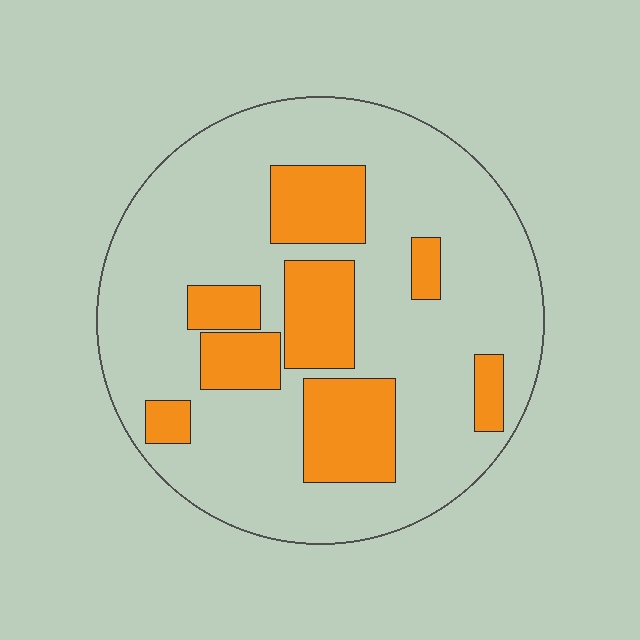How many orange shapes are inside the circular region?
8.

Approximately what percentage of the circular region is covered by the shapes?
Approximately 25%.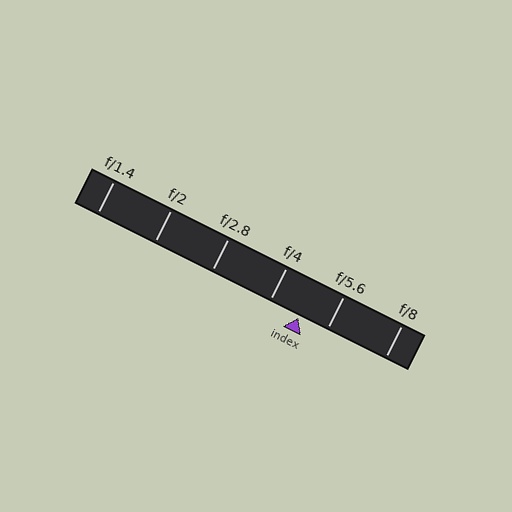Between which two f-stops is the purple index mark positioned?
The index mark is between f/4 and f/5.6.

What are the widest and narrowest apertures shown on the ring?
The widest aperture shown is f/1.4 and the narrowest is f/8.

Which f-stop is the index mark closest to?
The index mark is closest to f/5.6.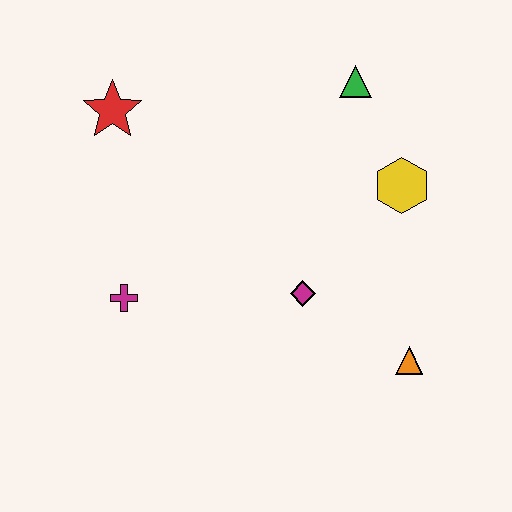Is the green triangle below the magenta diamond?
No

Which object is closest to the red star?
The magenta cross is closest to the red star.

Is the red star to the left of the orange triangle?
Yes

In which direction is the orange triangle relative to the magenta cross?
The orange triangle is to the right of the magenta cross.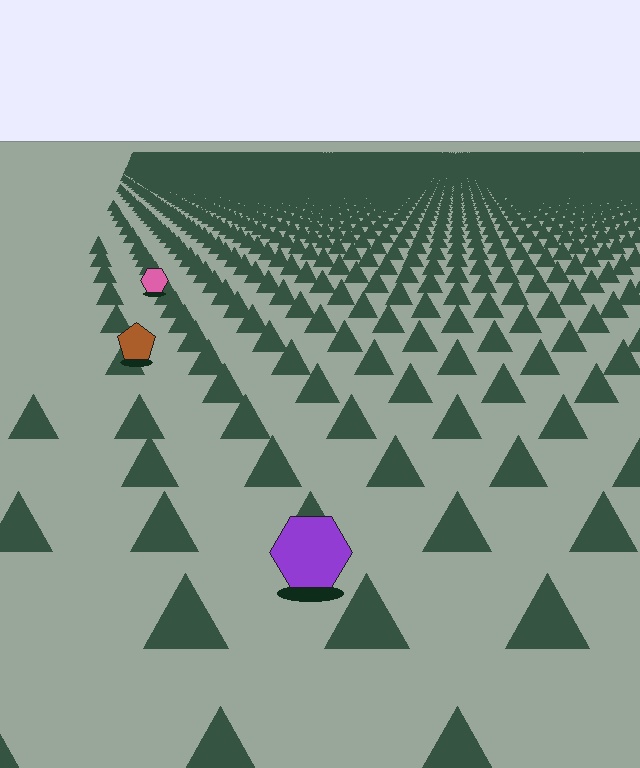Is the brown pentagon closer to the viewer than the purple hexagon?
No. The purple hexagon is closer — you can tell from the texture gradient: the ground texture is coarser near it.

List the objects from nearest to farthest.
From nearest to farthest: the purple hexagon, the brown pentagon, the pink hexagon.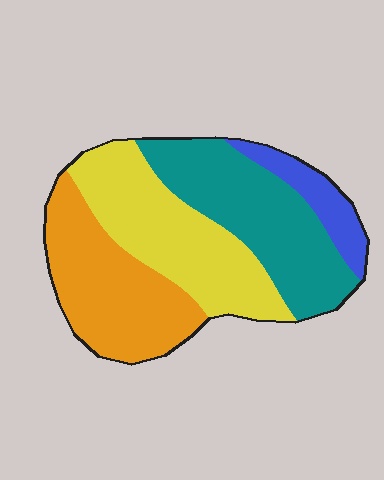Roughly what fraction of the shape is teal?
Teal takes up about one third (1/3) of the shape.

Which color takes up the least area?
Blue, at roughly 10%.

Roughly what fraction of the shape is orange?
Orange covers 29% of the shape.